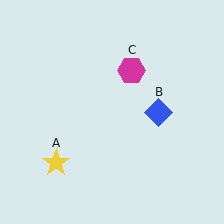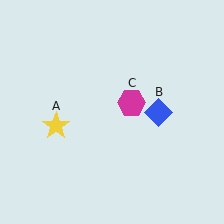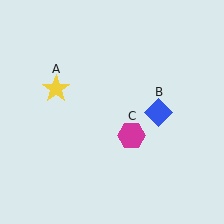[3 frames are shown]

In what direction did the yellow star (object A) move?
The yellow star (object A) moved up.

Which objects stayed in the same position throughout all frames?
Blue diamond (object B) remained stationary.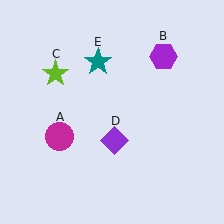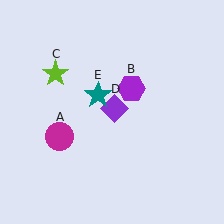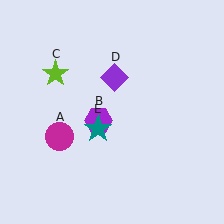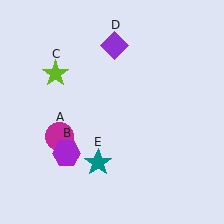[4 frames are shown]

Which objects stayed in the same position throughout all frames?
Magenta circle (object A) and lime star (object C) remained stationary.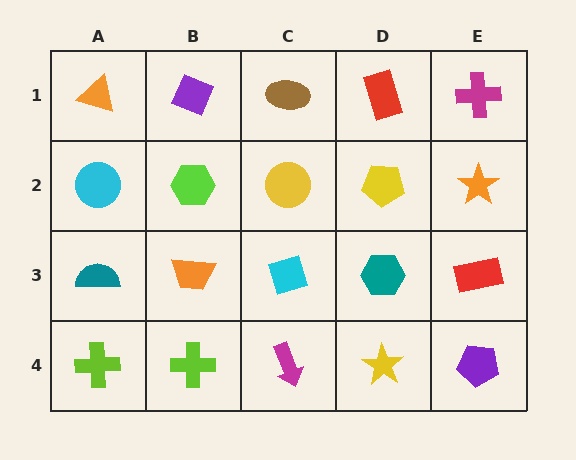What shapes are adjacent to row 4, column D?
A teal hexagon (row 3, column D), a magenta arrow (row 4, column C), a purple pentagon (row 4, column E).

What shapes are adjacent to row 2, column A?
An orange triangle (row 1, column A), a teal semicircle (row 3, column A), a lime hexagon (row 2, column B).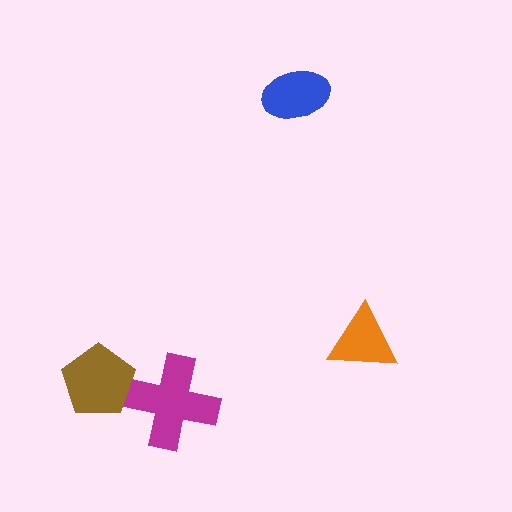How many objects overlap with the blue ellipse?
0 objects overlap with the blue ellipse.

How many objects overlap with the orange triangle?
0 objects overlap with the orange triangle.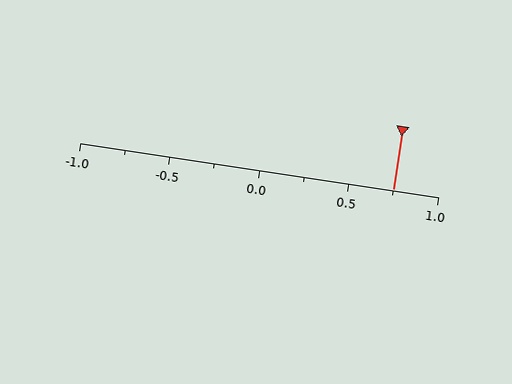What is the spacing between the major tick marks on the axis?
The major ticks are spaced 0.5 apart.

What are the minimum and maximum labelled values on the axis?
The axis runs from -1.0 to 1.0.